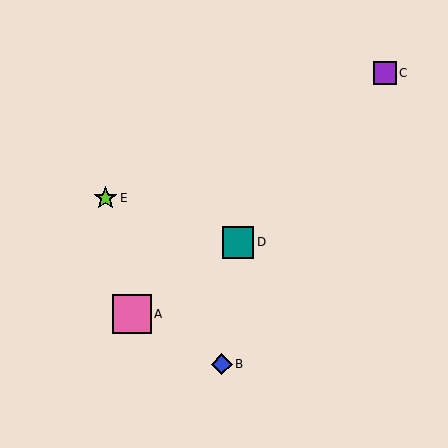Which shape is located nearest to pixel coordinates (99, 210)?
The lime star (labeled E) at (105, 198) is nearest to that location.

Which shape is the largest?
The pink square (labeled A) is the largest.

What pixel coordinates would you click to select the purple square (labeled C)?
Click at (385, 73) to select the purple square C.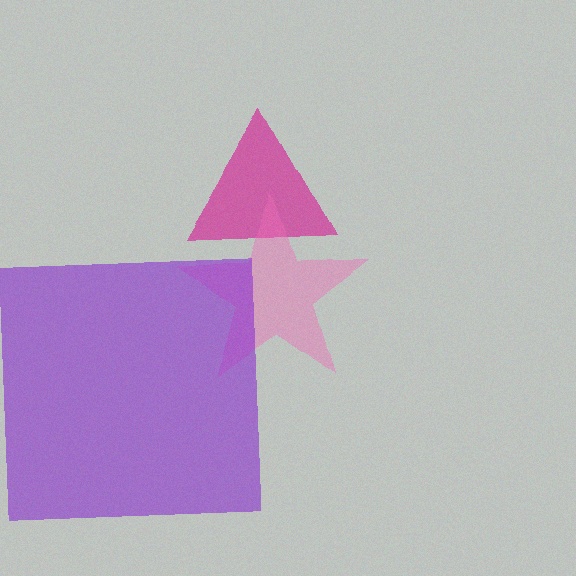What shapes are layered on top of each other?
The layered shapes are: a magenta triangle, a pink star, a purple square.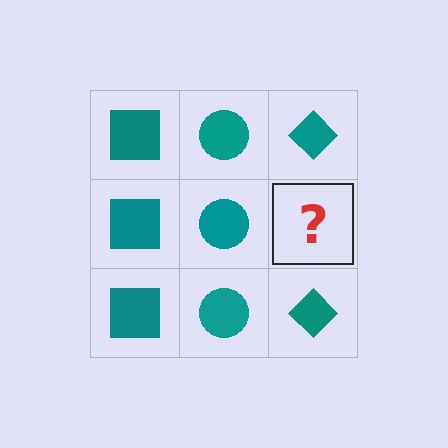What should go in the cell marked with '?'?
The missing cell should contain a teal diamond.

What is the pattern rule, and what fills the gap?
The rule is that each column has a consistent shape. The gap should be filled with a teal diamond.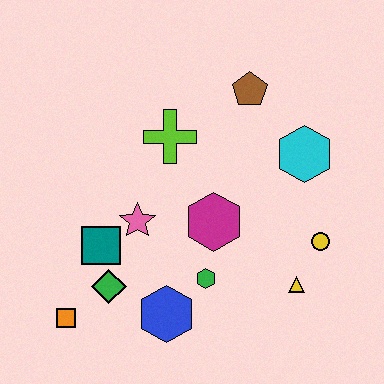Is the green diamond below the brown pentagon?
Yes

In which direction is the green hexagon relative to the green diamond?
The green hexagon is to the right of the green diamond.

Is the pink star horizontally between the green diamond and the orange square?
No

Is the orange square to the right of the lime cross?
No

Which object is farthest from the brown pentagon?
The orange square is farthest from the brown pentagon.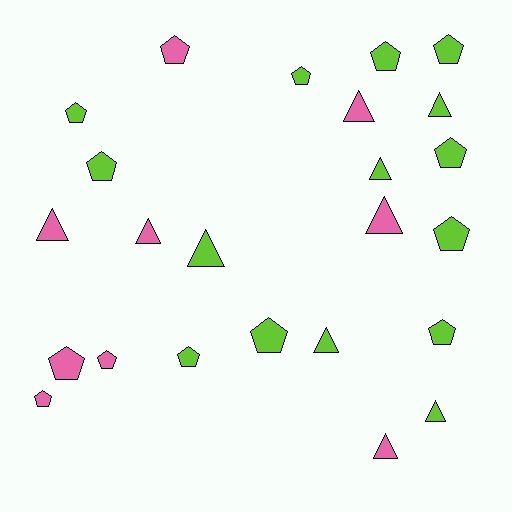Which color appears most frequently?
Lime, with 15 objects.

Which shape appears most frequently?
Pentagon, with 14 objects.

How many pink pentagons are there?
There are 4 pink pentagons.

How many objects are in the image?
There are 24 objects.